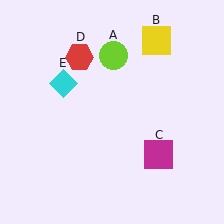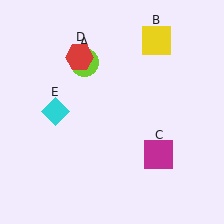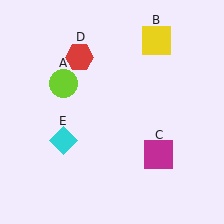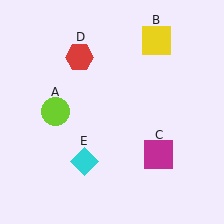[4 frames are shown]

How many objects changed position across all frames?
2 objects changed position: lime circle (object A), cyan diamond (object E).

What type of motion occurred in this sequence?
The lime circle (object A), cyan diamond (object E) rotated counterclockwise around the center of the scene.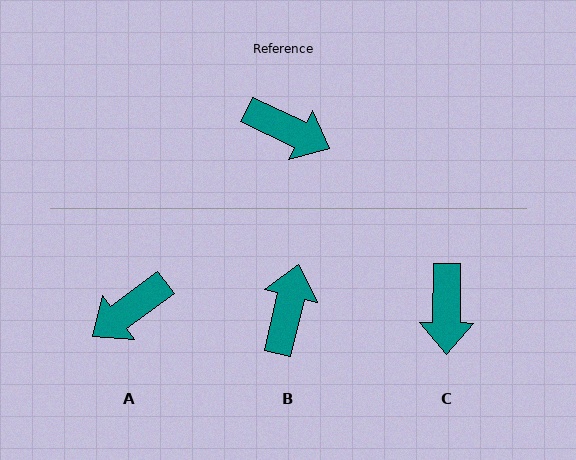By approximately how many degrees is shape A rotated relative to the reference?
Approximately 118 degrees clockwise.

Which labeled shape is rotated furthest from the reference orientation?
A, about 118 degrees away.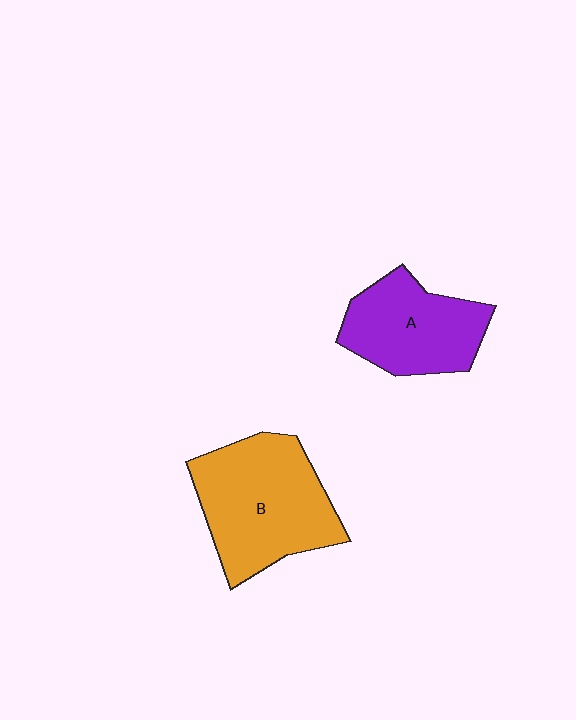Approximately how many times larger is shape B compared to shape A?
Approximately 1.4 times.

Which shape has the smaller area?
Shape A (purple).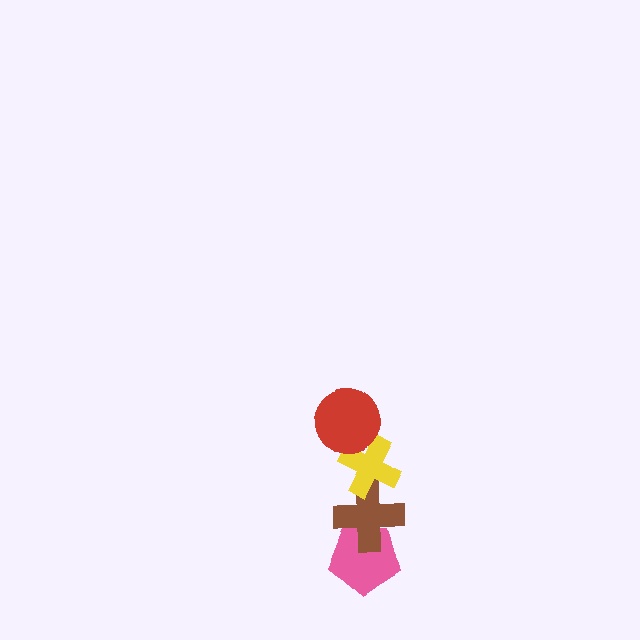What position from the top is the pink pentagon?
The pink pentagon is 4th from the top.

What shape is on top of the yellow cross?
The red circle is on top of the yellow cross.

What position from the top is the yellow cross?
The yellow cross is 2nd from the top.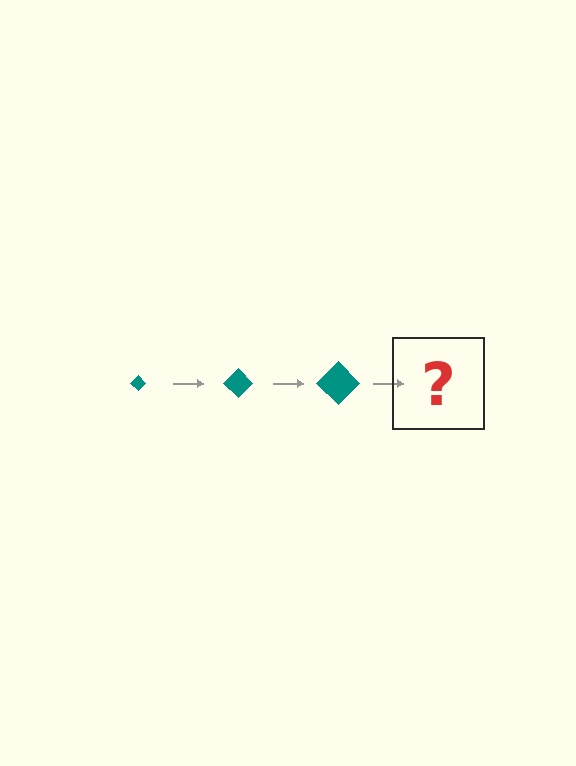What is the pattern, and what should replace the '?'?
The pattern is that the diamond gets progressively larger each step. The '?' should be a teal diamond, larger than the previous one.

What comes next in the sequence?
The next element should be a teal diamond, larger than the previous one.